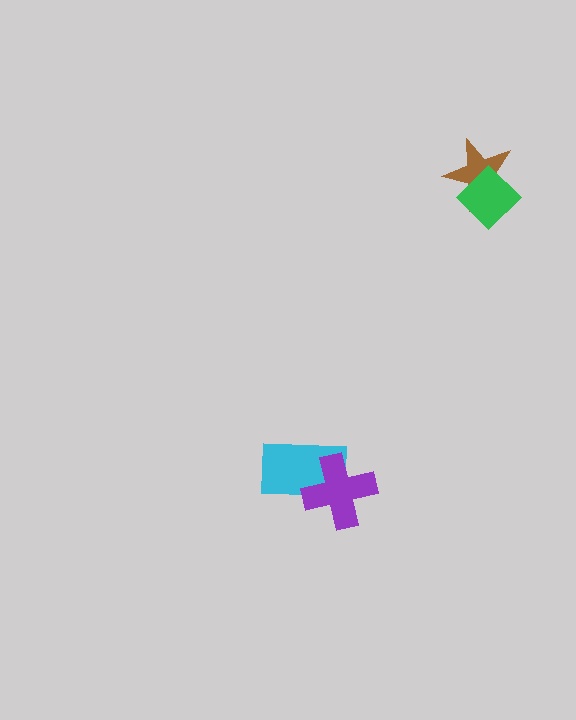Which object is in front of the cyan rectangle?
The purple cross is in front of the cyan rectangle.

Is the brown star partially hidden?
Yes, it is partially covered by another shape.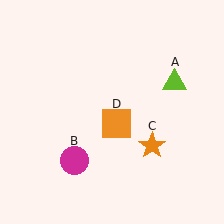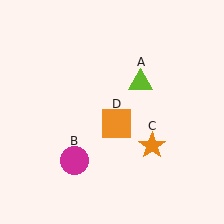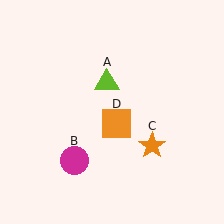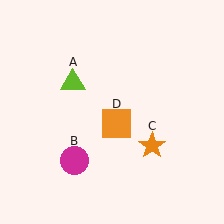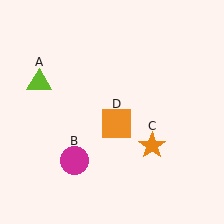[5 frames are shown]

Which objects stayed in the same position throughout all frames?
Magenta circle (object B) and orange star (object C) and orange square (object D) remained stationary.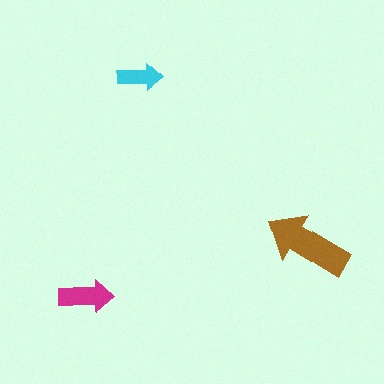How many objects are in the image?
There are 3 objects in the image.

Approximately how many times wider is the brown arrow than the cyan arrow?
About 2 times wider.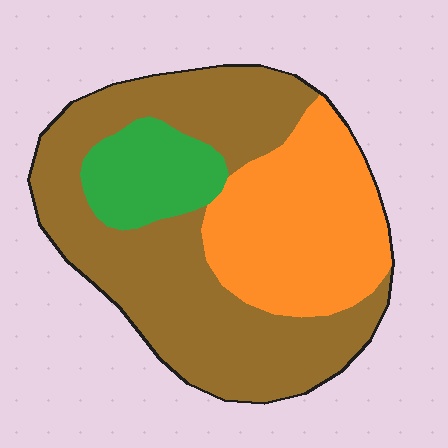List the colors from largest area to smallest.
From largest to smallest: brown, orange, green.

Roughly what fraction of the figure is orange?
Orange takes up about one third (1/3) of the figure.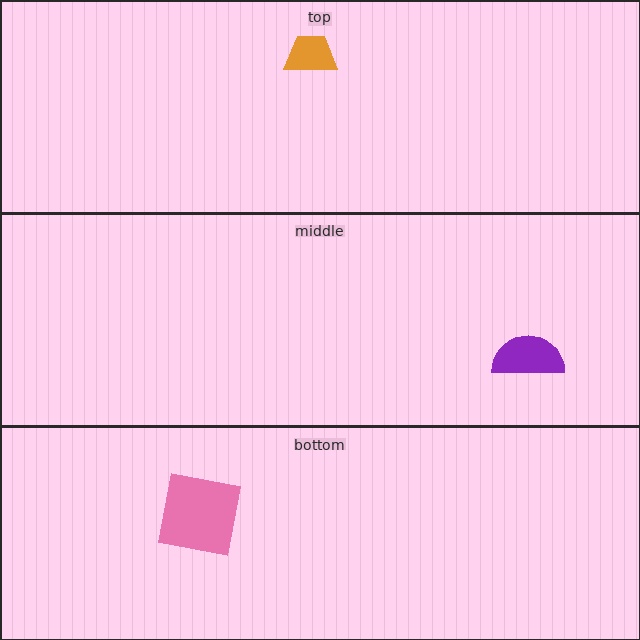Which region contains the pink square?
The bottom region.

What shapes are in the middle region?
The purple semicircle.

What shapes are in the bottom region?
The pink square.